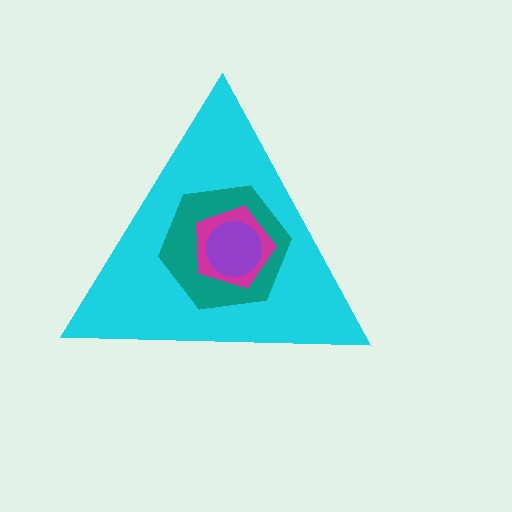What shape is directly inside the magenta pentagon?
The purple circle.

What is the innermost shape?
The purple circle.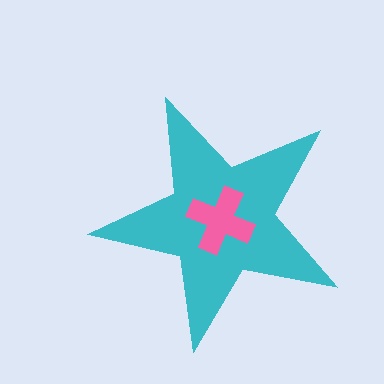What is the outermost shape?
The cyan star.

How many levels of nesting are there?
2.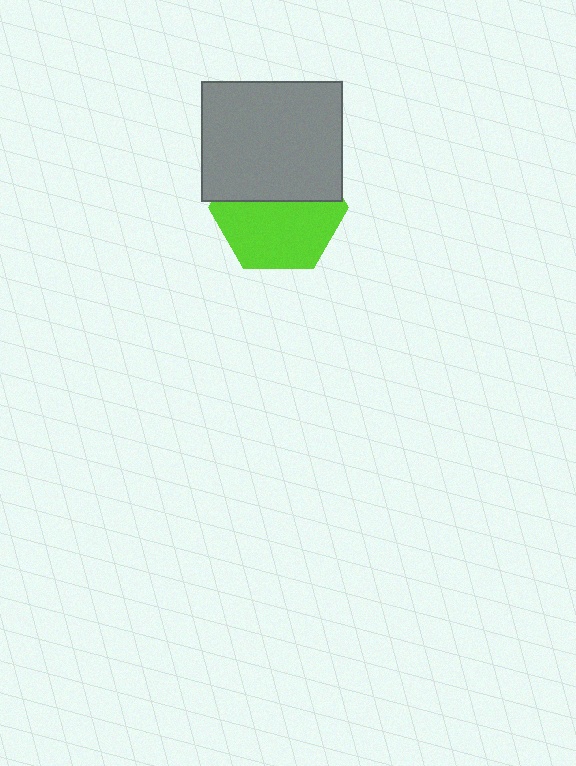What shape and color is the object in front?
The object in front is a gray rectangle.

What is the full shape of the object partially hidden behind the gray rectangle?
The partially hidden object is a lime hexagon.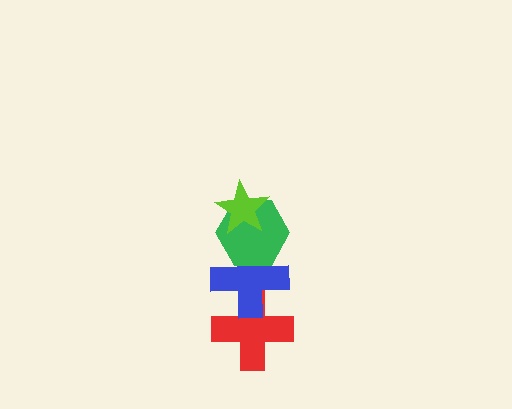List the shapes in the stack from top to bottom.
From top to bottom: the lime star, the green hexagon, the blue cross, the red cross.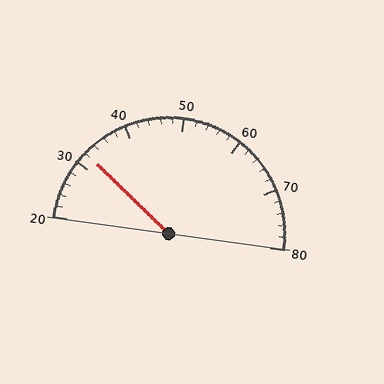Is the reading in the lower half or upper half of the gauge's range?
The reading is in the lower half of the range (20 to 80).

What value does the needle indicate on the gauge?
The needle indicates approximately 32.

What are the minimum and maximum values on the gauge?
The gauge ranges from 20 to 80.